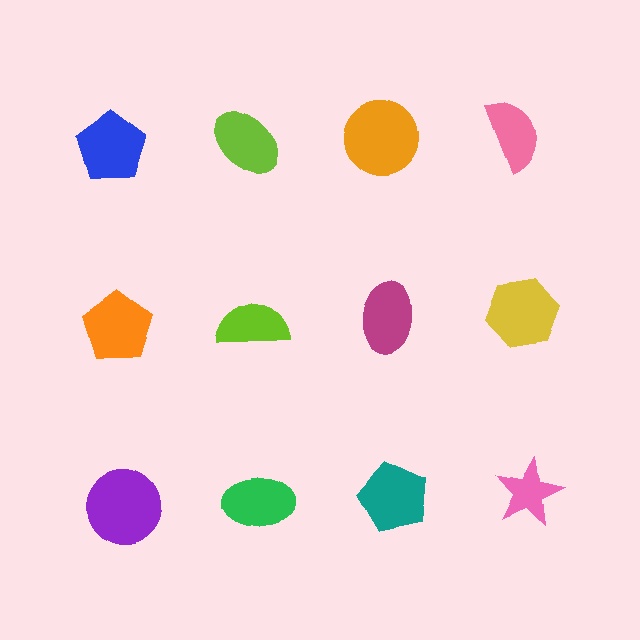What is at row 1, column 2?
A lime ellipse.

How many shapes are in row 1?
4 shapes.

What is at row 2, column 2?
A lime semicircle.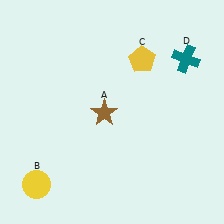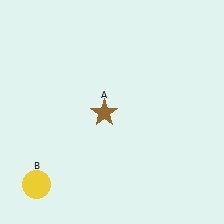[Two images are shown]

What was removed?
The teal cross (D), the yellow pentagon (C) were removed in Image 2.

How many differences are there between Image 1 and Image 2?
There are 2 differences between the two images.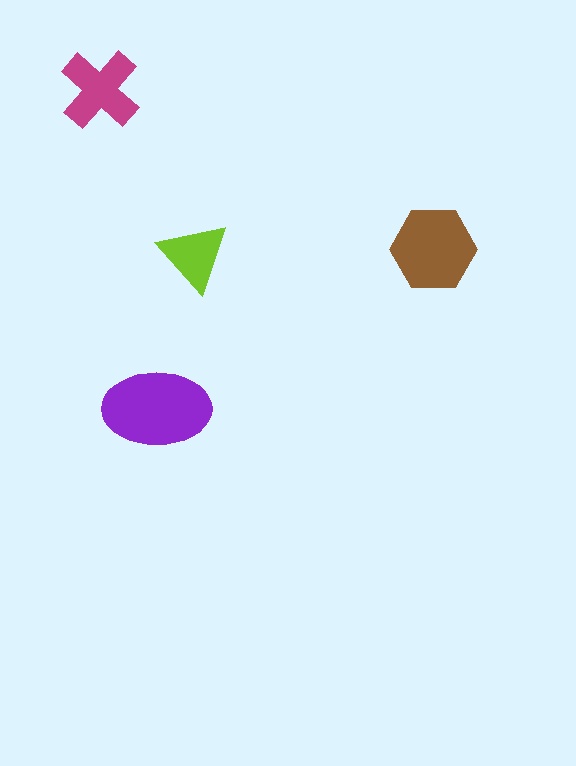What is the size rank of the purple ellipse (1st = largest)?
1st.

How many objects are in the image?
There are 4 objects in the image.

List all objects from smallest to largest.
The lime triangle, the magenta cross, the brown hexagon, the purple ellipse.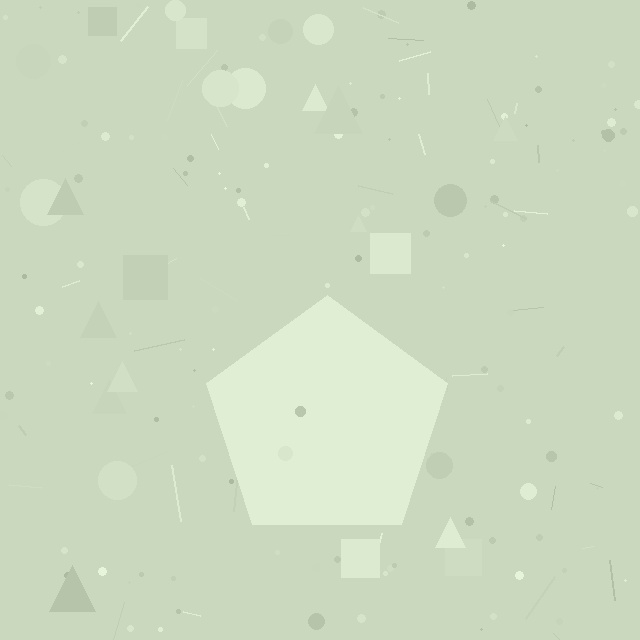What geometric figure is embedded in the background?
A pentagon is embedded in the background.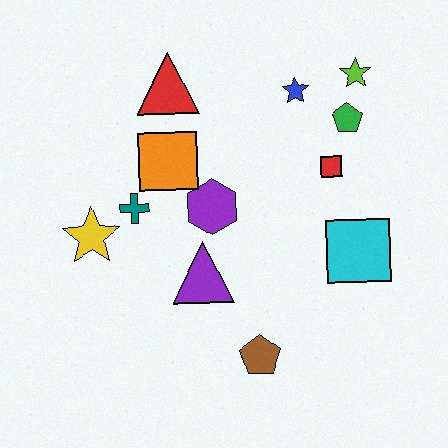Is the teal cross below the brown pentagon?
No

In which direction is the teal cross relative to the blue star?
The teal cross is to the left of the blue star.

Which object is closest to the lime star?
The green pentagon is closest to the lime star.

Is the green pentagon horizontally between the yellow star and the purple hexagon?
No